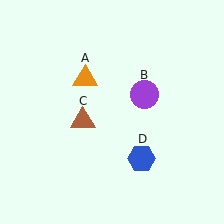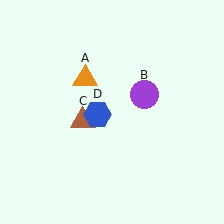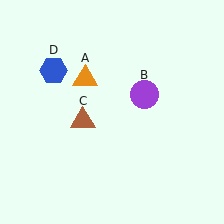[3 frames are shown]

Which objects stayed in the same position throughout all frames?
Orange triangle (object A) and purple circle (object B) and brown triangle (object C) remained stationary.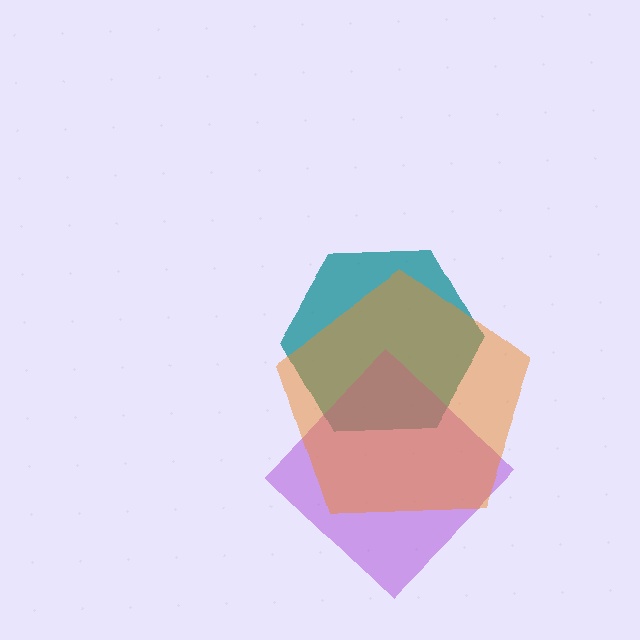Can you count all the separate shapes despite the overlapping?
Yes, there are 3 separate shapes.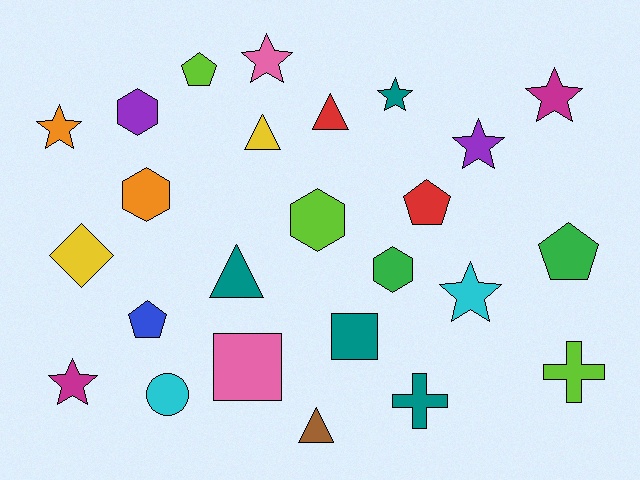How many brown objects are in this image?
There is 1 brown object.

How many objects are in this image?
There are 25 objects.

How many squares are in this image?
There are 2 squares.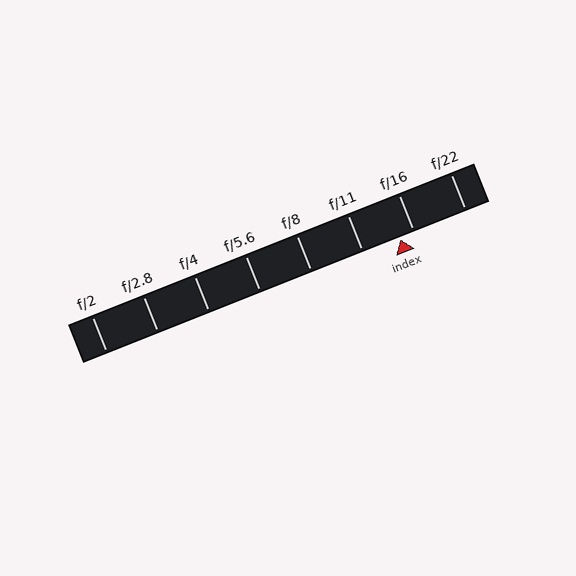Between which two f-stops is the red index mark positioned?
The index mark is between f/11 and f/16.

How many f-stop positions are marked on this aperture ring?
There are 8 f-stop positions marked.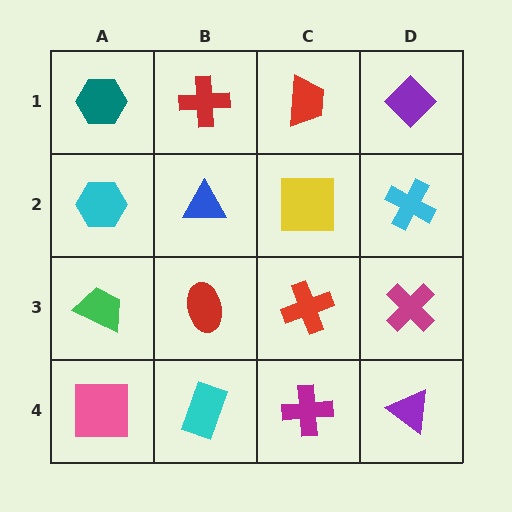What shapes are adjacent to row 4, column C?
A red cross (row 3, column C), a cyan rectangle (row 4, column B), a purple triangle (row 4, column D).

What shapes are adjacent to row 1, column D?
A cyan cross (row 2, column D), a red trapezoid (row 1, column C).